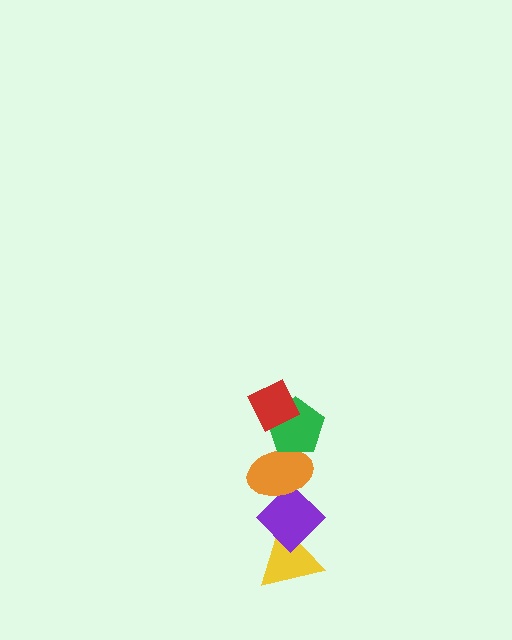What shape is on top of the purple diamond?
The orange ellipse is on top of the purple diamond.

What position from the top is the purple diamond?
The purple diamond is 4th from the top.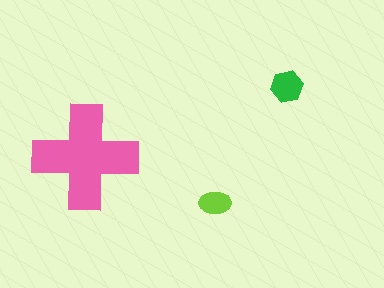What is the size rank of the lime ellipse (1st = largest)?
3rd.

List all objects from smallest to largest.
The lime ellipse, the green hexagon, the pink cross.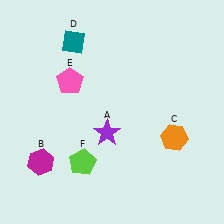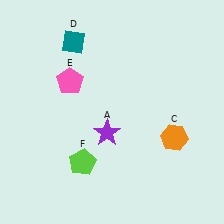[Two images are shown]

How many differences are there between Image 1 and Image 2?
There is 1 difference between the two images.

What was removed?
The magenta hexagon (B) was removed in Image 2.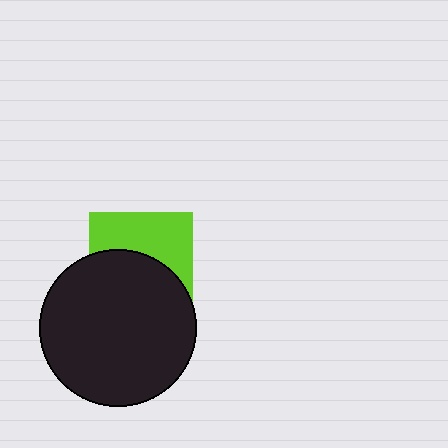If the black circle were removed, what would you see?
You would see the complete lime square.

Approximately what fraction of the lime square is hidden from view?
Roughly 53% of the lime square is hidden behind the black circle.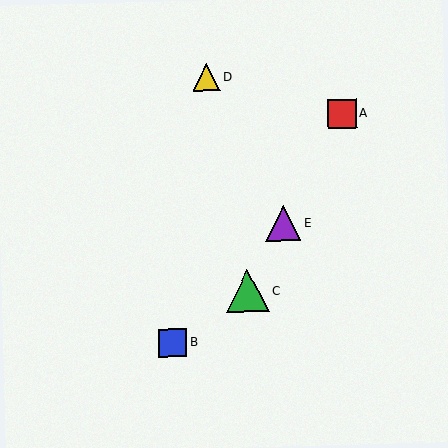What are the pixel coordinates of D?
Object D is at (206, 77).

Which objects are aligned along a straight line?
Objects A, C, E are aligned along a straight line.